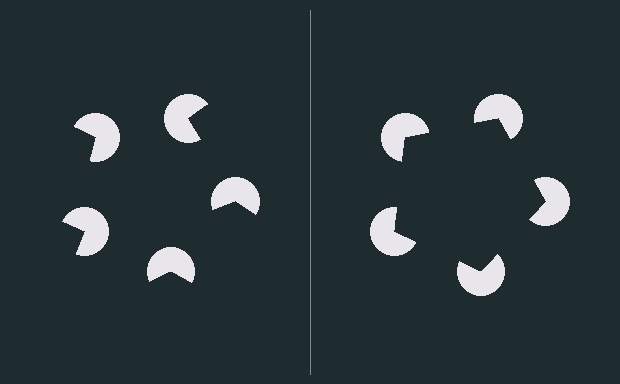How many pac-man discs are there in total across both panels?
10 — 5 on each side.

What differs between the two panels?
The pac-man discs are positioned identically on both sides; only the wedge orientations differ. On the right they align to a pentagon; on the left they are misaligned.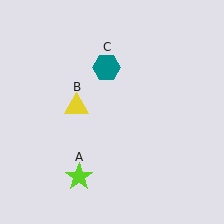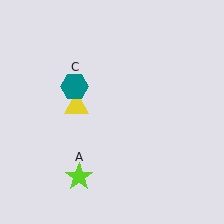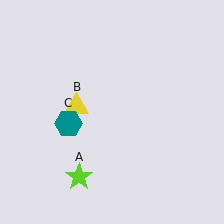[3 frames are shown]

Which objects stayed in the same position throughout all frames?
Lime star (object A) and yellow triangle (object B) remained stationary.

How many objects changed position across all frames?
1 object changed position: teal hexagon (object C).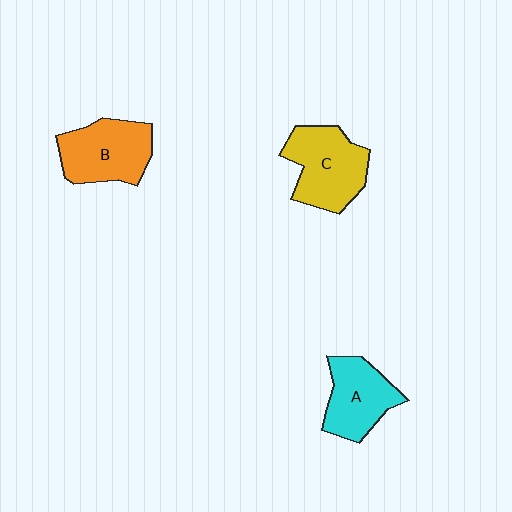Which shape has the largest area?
Shape C (yellow).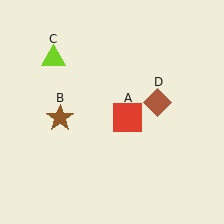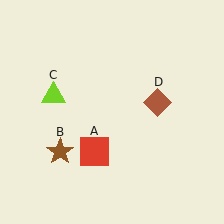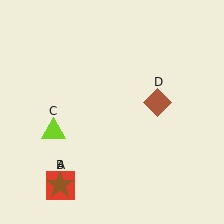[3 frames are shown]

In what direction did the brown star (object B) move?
The brown star (object B) moved down.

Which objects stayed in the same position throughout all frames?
Brown diamond (object D) remained stationary.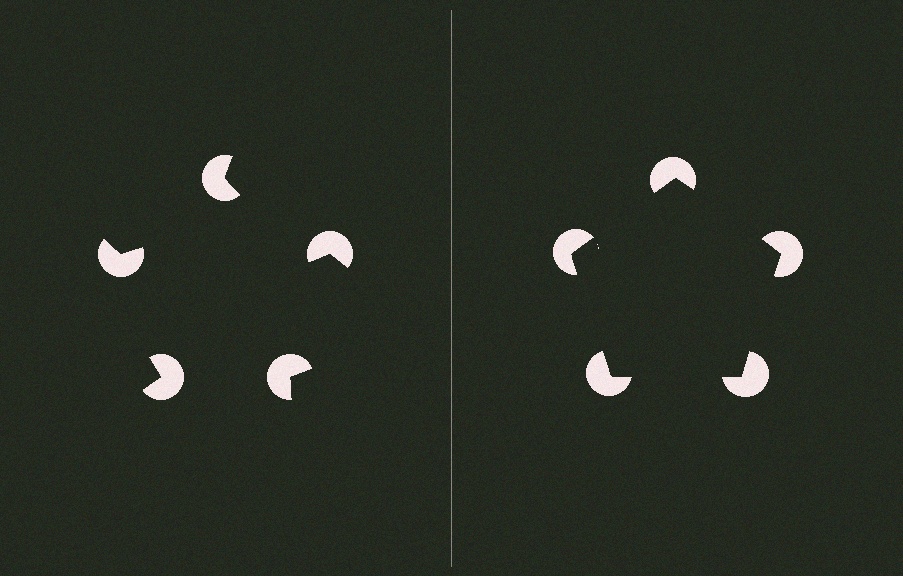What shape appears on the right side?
An illusory pentagon.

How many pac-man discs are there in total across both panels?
10 — 5 on each side.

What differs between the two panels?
The pac-man discs are positioned identically on both sides; only the wedge orientations differ. On the right they align to a pentagon; on the left they are misaligned.